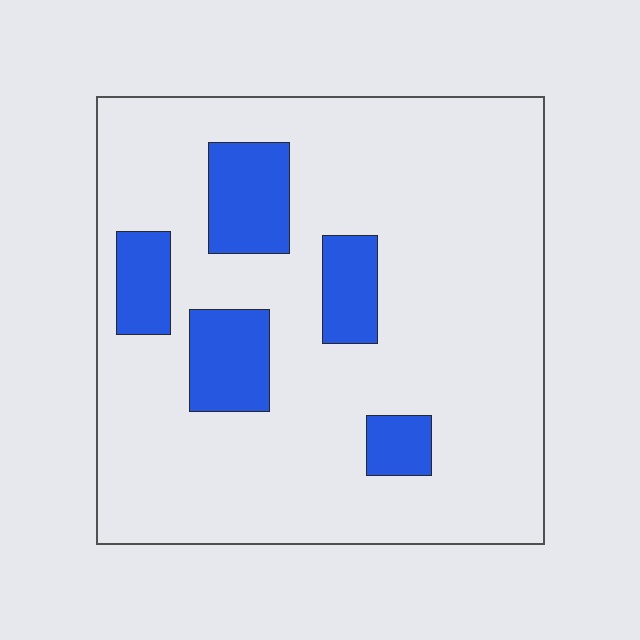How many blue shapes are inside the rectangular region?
5.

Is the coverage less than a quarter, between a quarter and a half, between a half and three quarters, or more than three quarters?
Less than a quarter.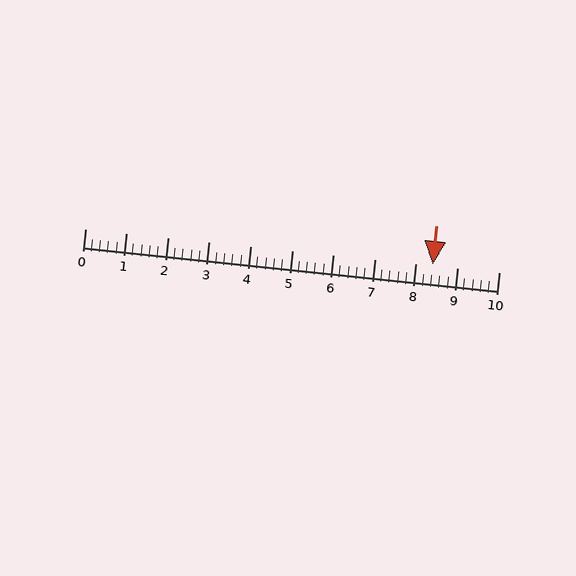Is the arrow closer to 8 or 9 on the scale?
The arrow is closer to 8.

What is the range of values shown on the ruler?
The ruler shows values from 0 to 10.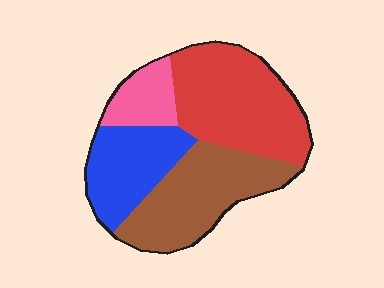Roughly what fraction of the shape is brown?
Brown takes up about one third (1/3) of the shape.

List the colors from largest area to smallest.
From largest to smallest: red, brown, blue, pink.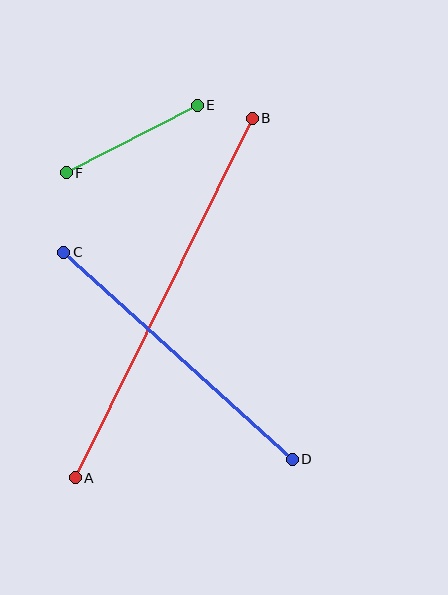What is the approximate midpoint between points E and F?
The midpoint is at approximately (132, 139) pixels.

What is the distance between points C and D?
The distance is approximately 308 pixels.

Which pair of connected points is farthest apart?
Points A and B are farthest apart.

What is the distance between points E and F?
The distance is approximately 147 pixels.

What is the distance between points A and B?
The distance is approximately 401 pixels.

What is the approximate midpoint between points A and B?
The midpoint is at approximately (164, 298) pixels.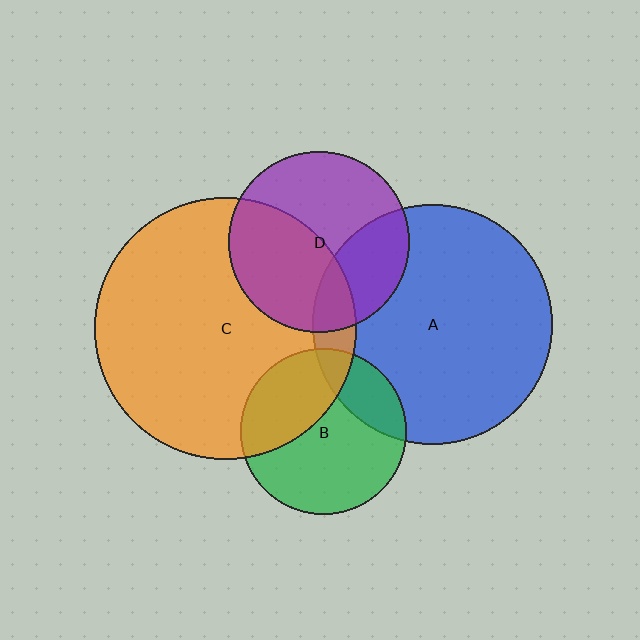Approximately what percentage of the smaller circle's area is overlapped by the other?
Approximately 30%.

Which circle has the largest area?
Circle C (orange).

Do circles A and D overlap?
Yes.